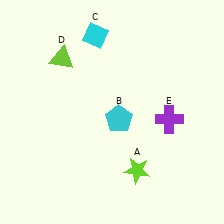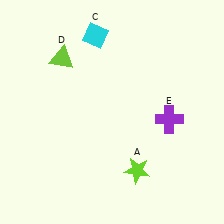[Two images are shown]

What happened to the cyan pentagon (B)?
The cyan pentagon (B) was removed in Image 2. It was in the bottom-right area of Image 1.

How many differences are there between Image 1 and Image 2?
There is 1 difference between the two images.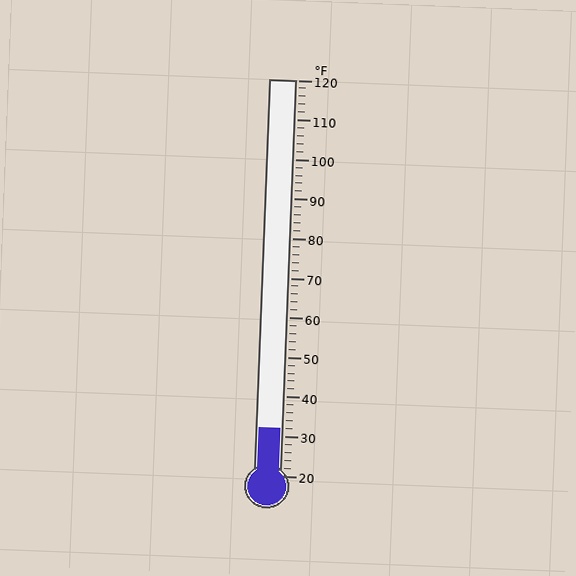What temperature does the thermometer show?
The thermometer shows approximately 32°F.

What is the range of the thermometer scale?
The thermometer scale ranges from 20°F to 120°F.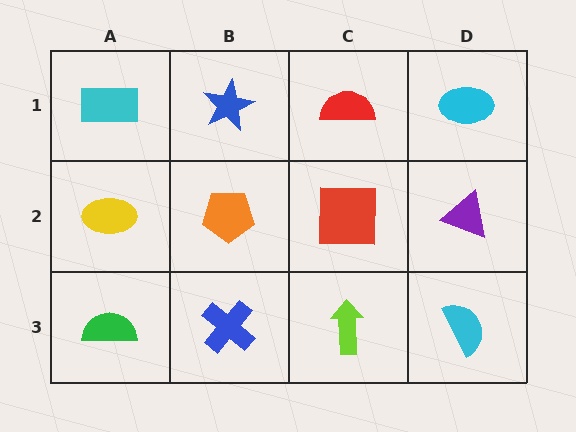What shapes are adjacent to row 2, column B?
A blue star (row 1, column B), a blue cross (row 3, column B), a yellow ellipse (row 2, column A), a red square (row 2, column C).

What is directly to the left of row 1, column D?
A red semicircle.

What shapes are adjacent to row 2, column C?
A red semicircle (row 1, column C), a lime arrow (row 3, column C), an orange pentagon (row 2, column B), a purple triangle (row 2, column D).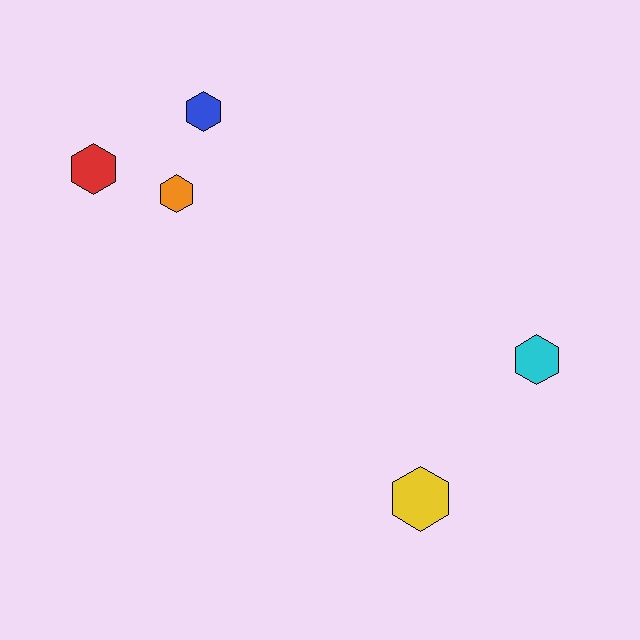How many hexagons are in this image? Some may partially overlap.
There are 5 hexagons.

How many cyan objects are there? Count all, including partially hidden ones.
There is 1 cyan object.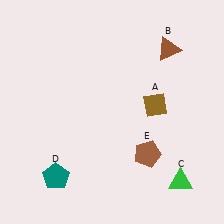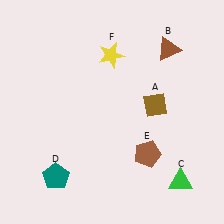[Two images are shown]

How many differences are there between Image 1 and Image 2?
There is 1 difference between the two images.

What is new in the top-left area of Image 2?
A yellow star (F) was added in the top-left area of Image 2.